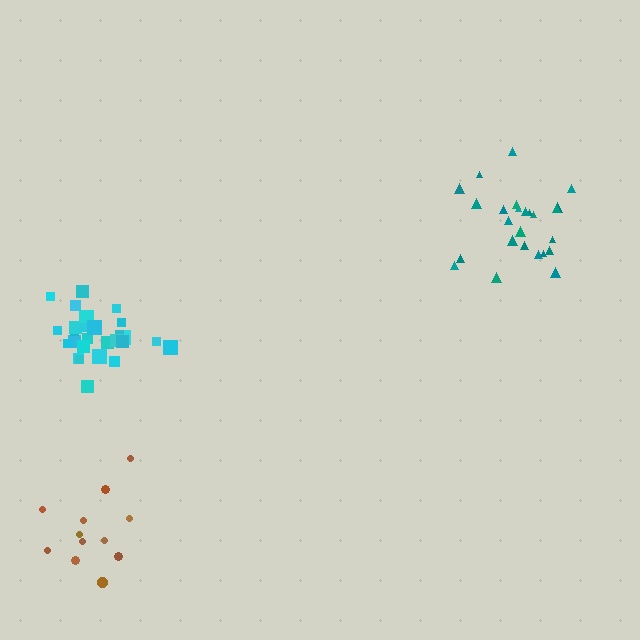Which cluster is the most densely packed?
Cyan.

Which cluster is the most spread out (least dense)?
Brown.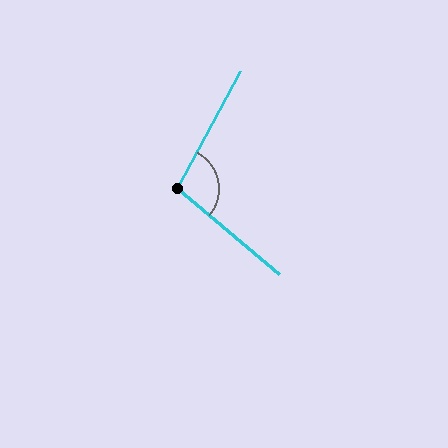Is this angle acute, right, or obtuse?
It is obtuse.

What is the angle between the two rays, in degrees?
Approximately 102 degrees.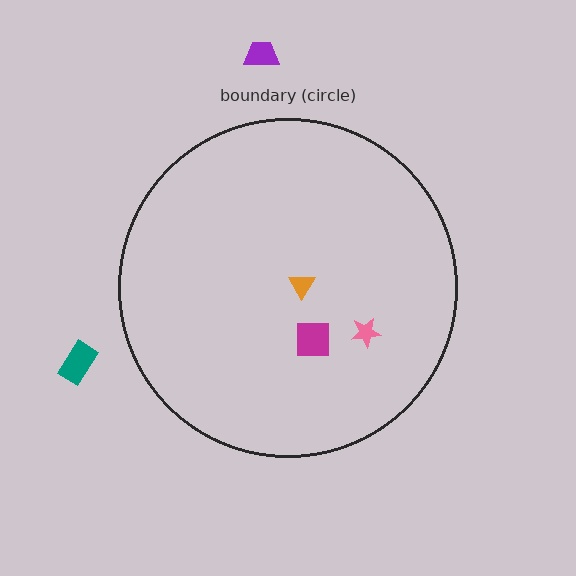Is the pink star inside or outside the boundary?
Inside.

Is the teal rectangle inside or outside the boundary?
Outside.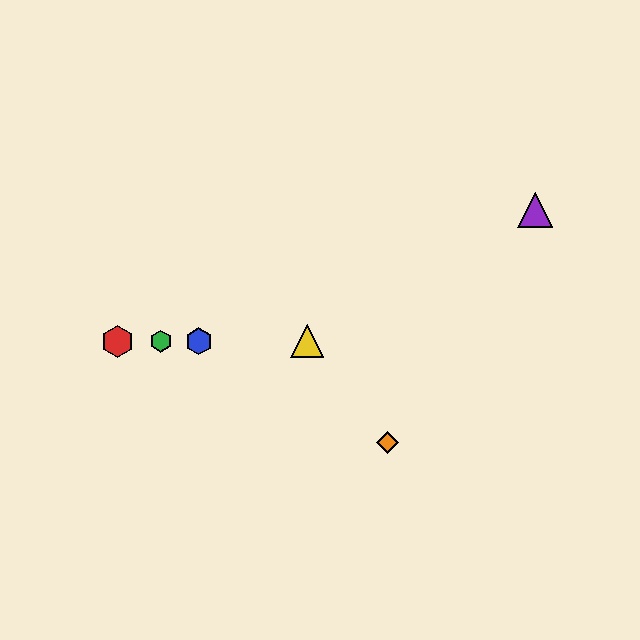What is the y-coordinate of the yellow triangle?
The yellow triangle is at y≈341.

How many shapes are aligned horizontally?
4 shapes (the red hexagon, the blue hexagon, the green hexagon, the yellow triangle) are aligned horizontally.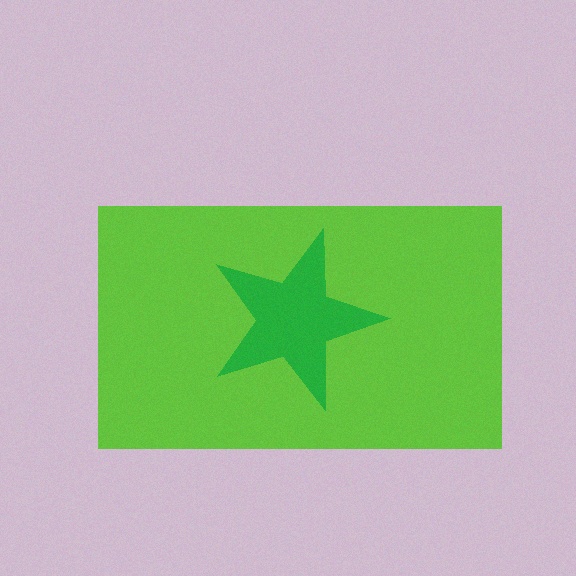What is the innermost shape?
The green star.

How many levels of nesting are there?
2.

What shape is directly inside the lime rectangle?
The green star.